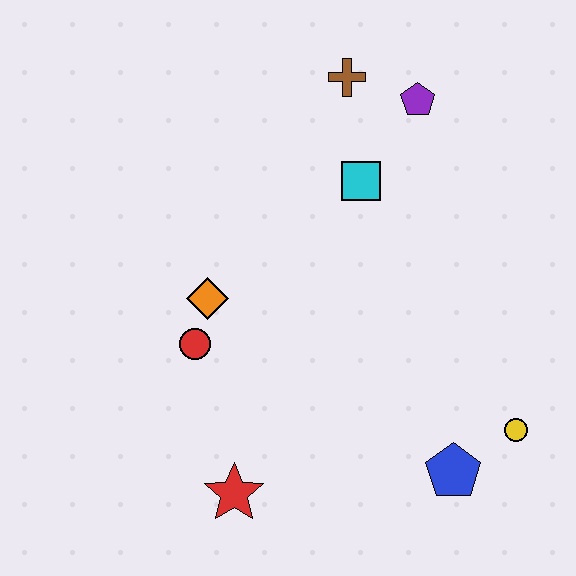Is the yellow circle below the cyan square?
Yes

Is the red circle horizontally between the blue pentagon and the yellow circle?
No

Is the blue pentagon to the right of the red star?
Yes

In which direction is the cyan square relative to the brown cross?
The cyan square is below the brown cross.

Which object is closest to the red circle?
The orange diamond is closest to the red circle.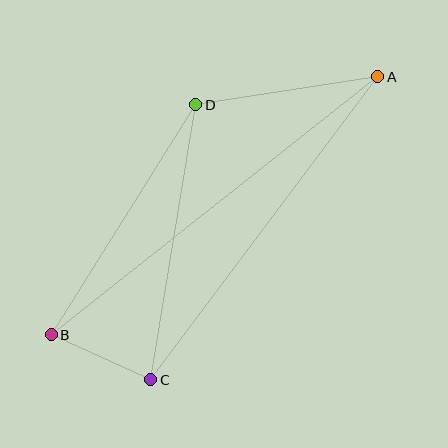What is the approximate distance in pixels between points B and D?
The distance between B and D is approximately 272 pixels.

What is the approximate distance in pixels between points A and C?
The distance between A and C is approximately 379 pixels.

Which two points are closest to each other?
Points B and C are closest to each other.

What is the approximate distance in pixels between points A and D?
The distance between A and D is approximately 184 pixels.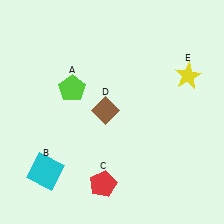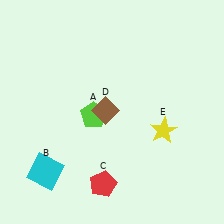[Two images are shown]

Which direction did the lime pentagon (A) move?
The lime pentagon (A) moved down.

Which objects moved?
The objects that moved are: the lime pentagon (A), the yellow star (E).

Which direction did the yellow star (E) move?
The yellow star (E) moved down.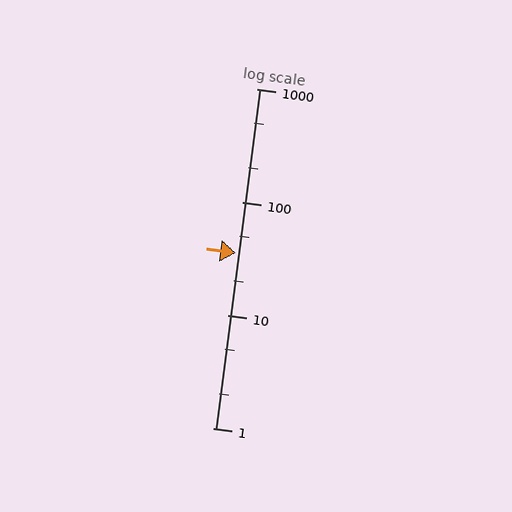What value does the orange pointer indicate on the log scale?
The pointer indicates approximately 35.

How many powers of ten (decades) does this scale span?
The scale spans 3 decades, from 1 to 1000.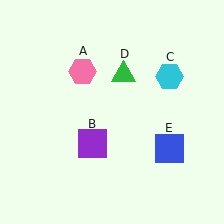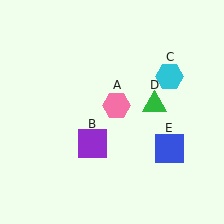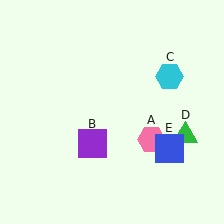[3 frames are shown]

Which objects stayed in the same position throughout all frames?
Purple square (object B) and cyan hexagon (object C) and blue square (object E) remained stationary.